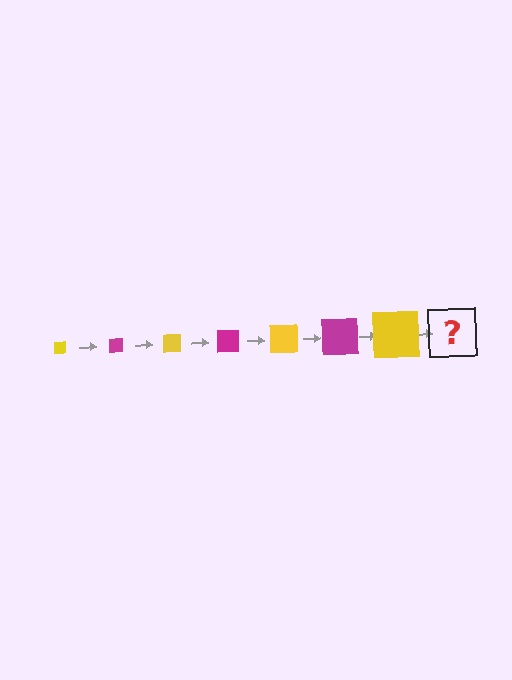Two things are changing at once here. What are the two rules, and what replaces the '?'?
The two rules are that the square grows larger each step and the color cycles through yellow and magenta. The '?' should be a magenta square, larger than the previous one.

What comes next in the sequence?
The next element should be a magenta square, larger than the previous one.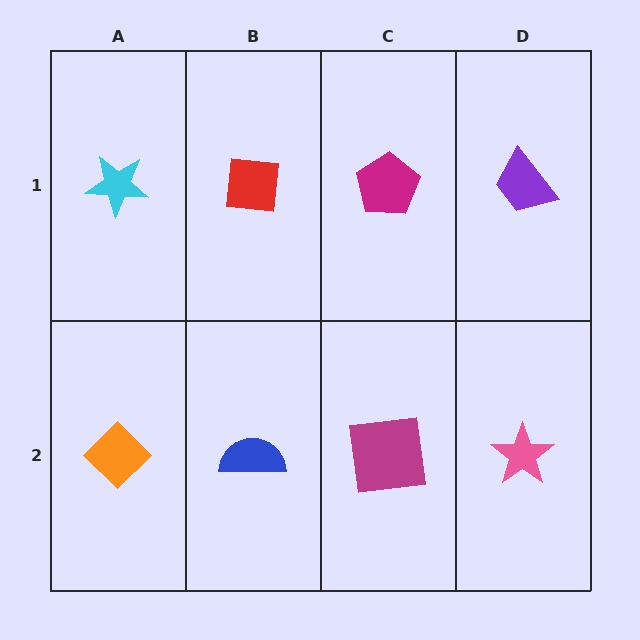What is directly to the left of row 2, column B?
An orange diamond.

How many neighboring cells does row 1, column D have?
2.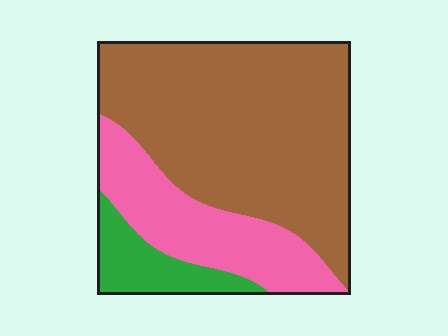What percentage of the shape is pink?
Pink takes up about one quarter (1/4) of the shape.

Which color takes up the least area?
Green, at roughly 10%.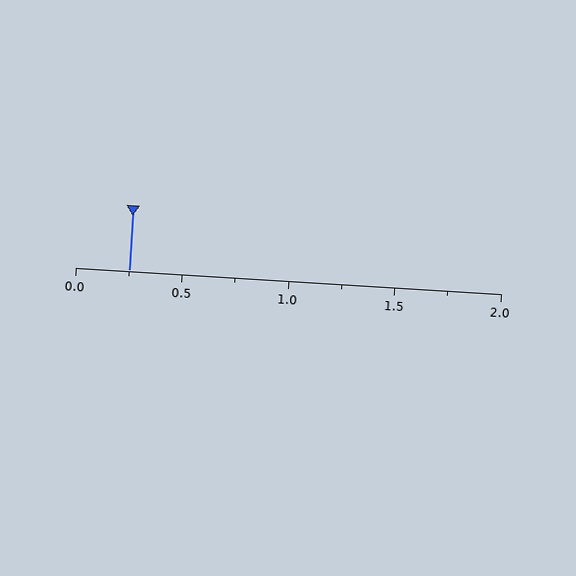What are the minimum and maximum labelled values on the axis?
The axis runs from 0.0 to 2.0.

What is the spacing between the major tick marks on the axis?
The major ticks are spaced 0.5 apart.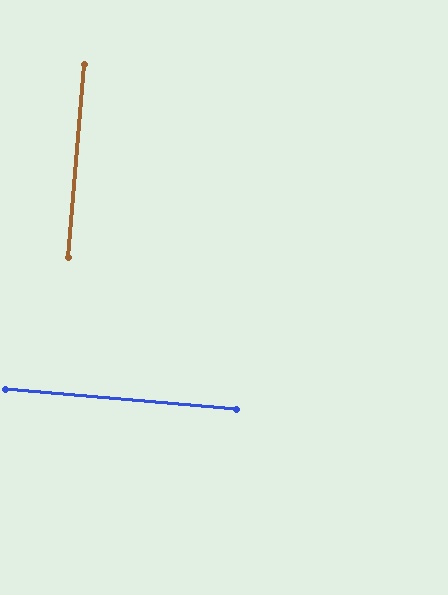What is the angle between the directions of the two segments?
Approximately 90 degrees.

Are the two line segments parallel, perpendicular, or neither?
Perpendicular — they meet at approximately 90°.